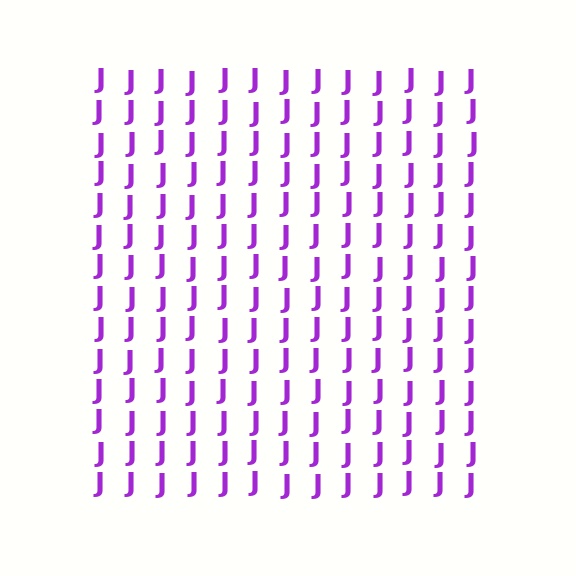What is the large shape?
The large shape is a square.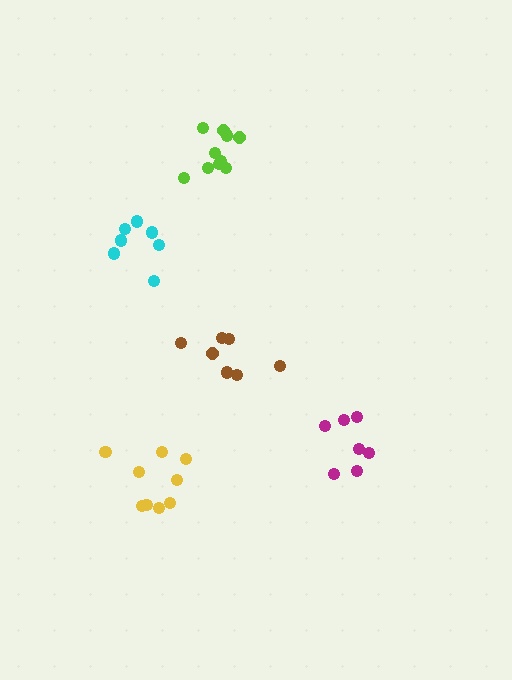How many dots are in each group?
Group 1: 7 dots, Group 2: 10 dots, Group 3: 7 dots, Group 4: 8 dots, Group 5: 9 dots (41 total).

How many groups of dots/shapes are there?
There are 5 groups.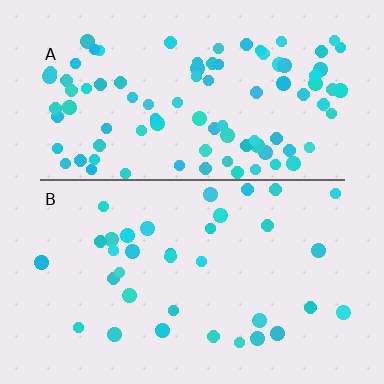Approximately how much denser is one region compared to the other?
Approximately 2.7× — region A over region B.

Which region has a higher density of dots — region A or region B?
A (the top).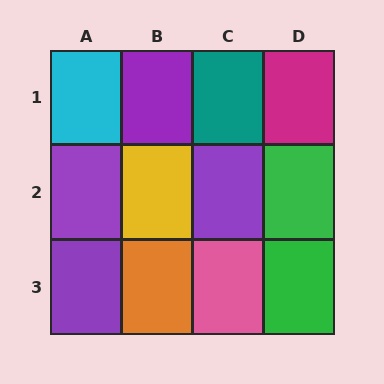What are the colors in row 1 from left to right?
Cyan, purple, teal, magenta.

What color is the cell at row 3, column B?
Orange.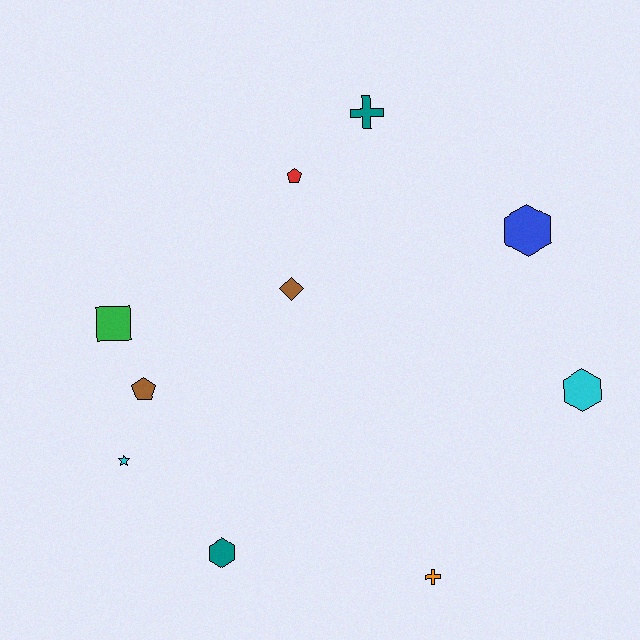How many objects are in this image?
There are 10 objects.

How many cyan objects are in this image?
There are 2 cyan objects.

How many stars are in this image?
There is 1 star.